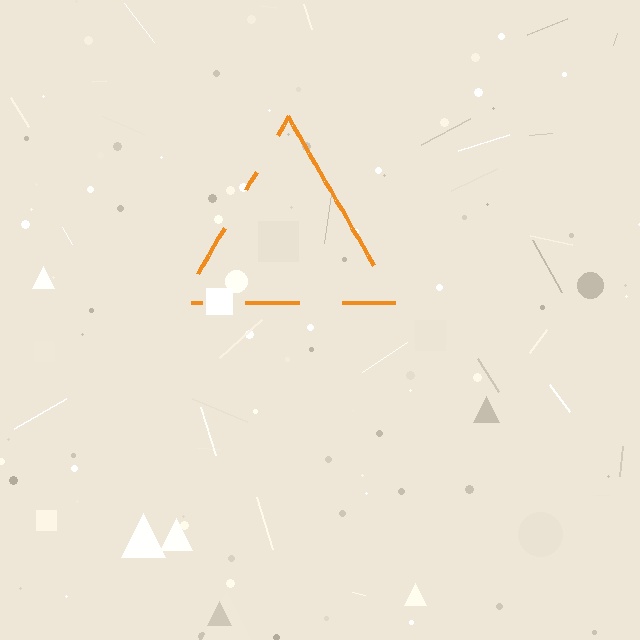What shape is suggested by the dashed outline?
The dashed outline suggests a triangle.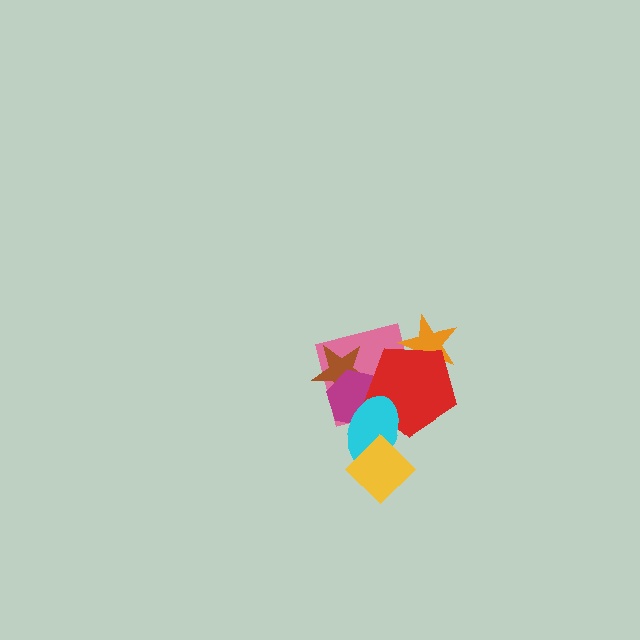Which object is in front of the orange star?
The red pentagon is in front of the orange star.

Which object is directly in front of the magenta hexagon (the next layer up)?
The red pentagon is directly in front of the magenta hexagon.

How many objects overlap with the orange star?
1 object overlaps with the orange star.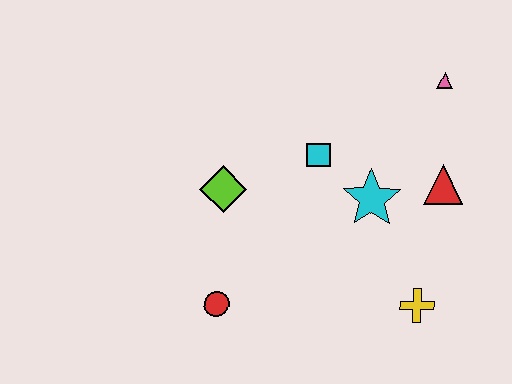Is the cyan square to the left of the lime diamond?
No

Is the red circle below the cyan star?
Yes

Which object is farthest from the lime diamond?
The pink triangle is farthest from the lime diamond.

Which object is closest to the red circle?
The lime diamond is closest to the red circle.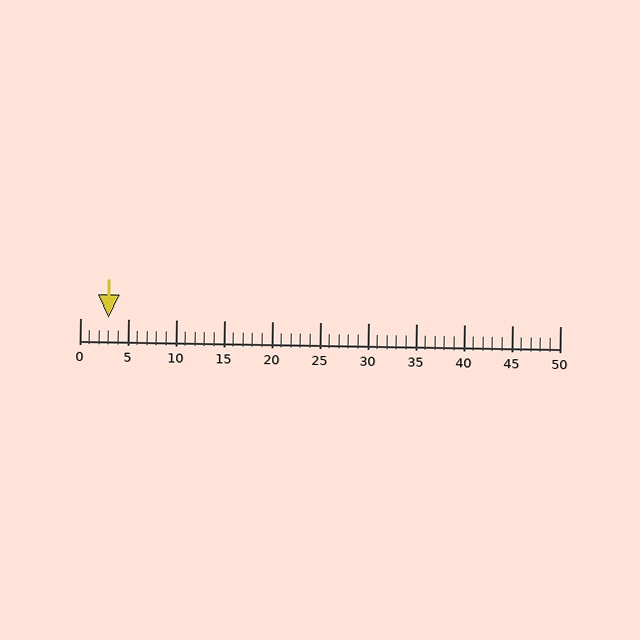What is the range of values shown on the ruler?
The ruler shows values from 0 to 50.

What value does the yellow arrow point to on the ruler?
The yellow arrow points to approximately 3.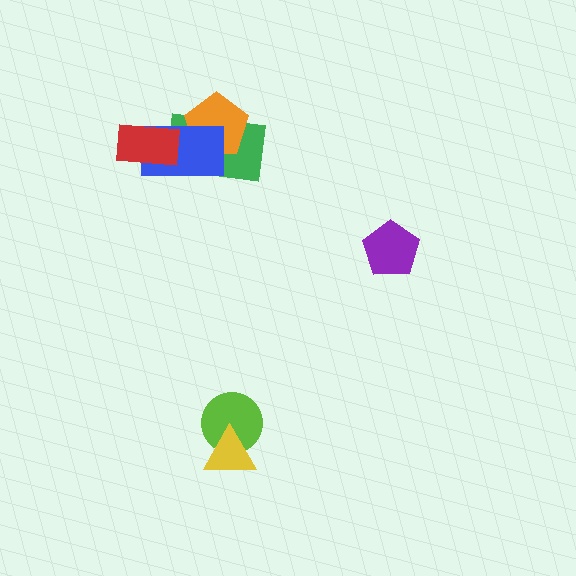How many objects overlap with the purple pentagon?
0 objects overlap with the purple pentagon.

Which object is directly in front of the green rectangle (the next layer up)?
The orange pentagon is directly in front of the green rectangle.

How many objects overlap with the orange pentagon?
2 objects overlap with the orange pentagon.